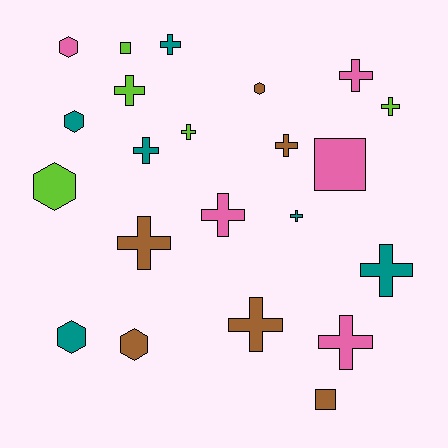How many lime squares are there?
There is 1 lime square.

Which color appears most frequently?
Brown, with 6 objects.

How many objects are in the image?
There are 22 objects.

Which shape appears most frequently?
Cross, with 13 objects.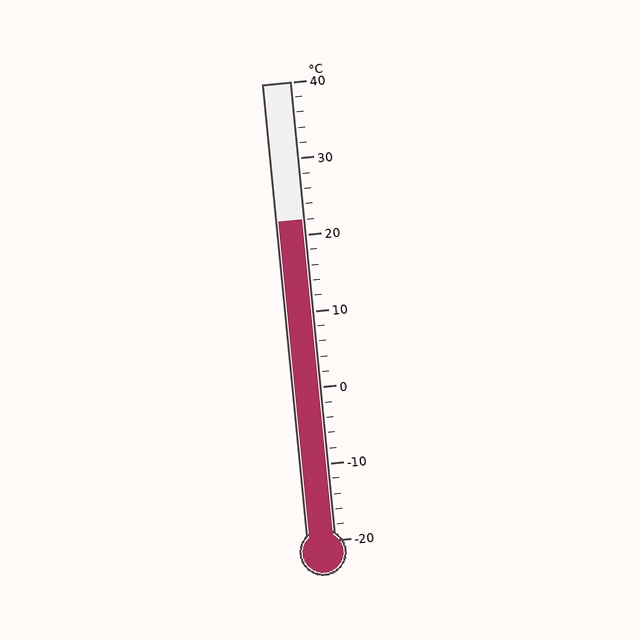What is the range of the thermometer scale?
The thermometer scale ranges from -20°C to 40°C.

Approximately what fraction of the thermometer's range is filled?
The thermometer is filled to approximately 70% of its range.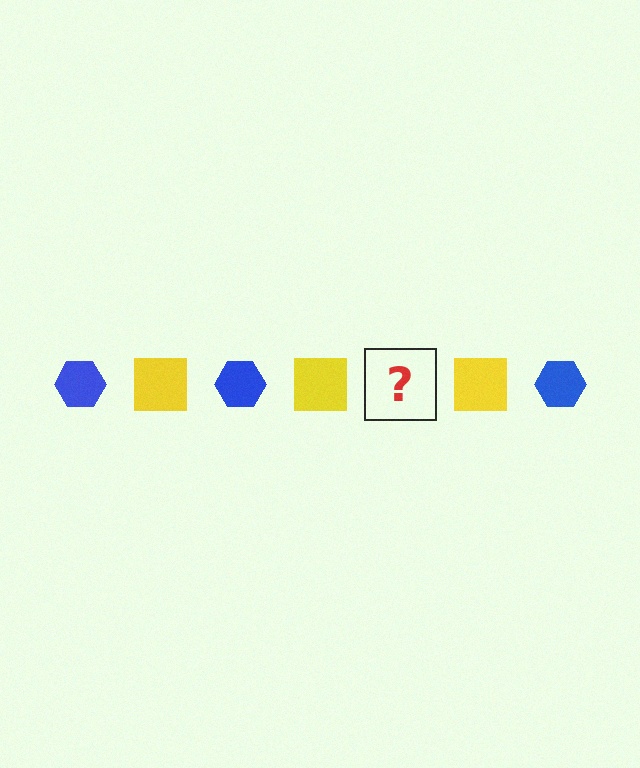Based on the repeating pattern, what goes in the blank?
The blank should be a blue hexagon.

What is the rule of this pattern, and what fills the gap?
The rule is that the pattern alternates between blue hexagon and yellow square. The gap should be filled with a blue hexagon.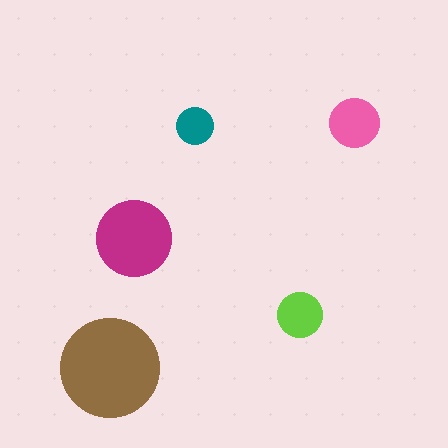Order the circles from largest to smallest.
the brown one, the magenta one, the pink one, the lime one, the teal one.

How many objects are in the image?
There are 5 objects in the image.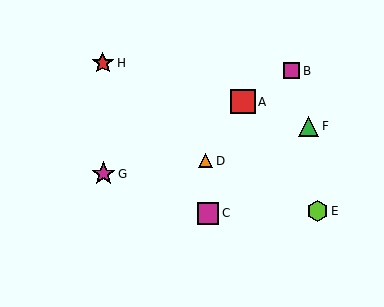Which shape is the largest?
The red square (labeled A) is the largest.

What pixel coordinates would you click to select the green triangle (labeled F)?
Click at (309, 126) to select the green triangle F.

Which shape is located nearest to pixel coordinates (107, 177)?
The magenta star (labeled G) at (103, 174) is nearest to that location.